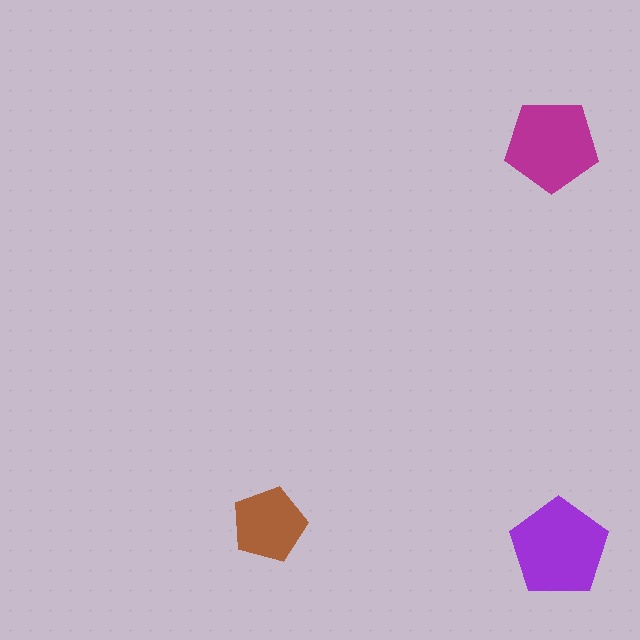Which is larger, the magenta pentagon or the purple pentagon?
The purple one.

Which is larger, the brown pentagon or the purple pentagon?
The purple one.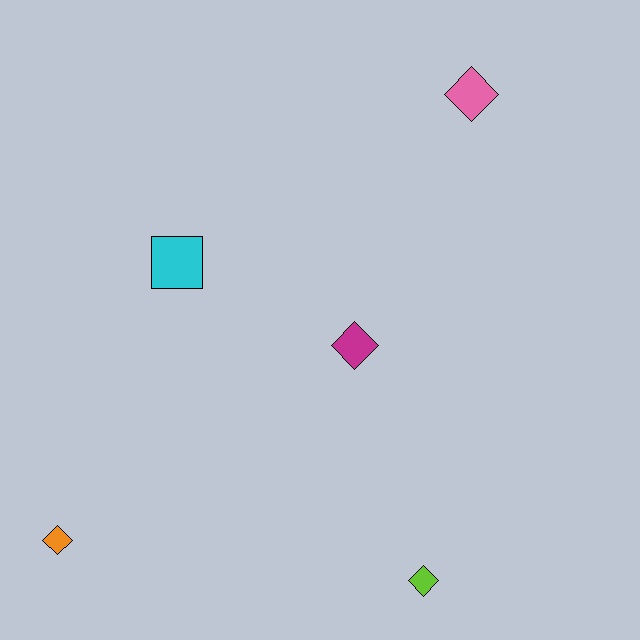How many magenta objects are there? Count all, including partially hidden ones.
There is 1 magenta object.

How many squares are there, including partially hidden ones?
There is 1 square.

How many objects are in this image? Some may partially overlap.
There are 5 objects.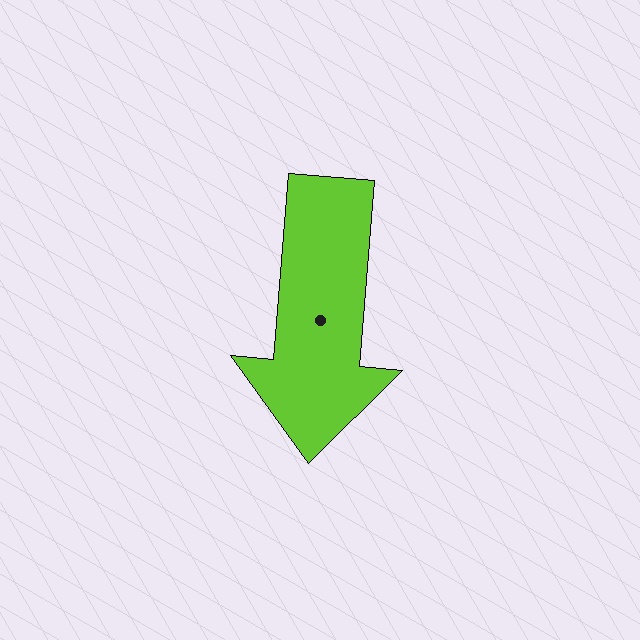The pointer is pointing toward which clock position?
Roughly 6 o'clock.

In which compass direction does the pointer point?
South.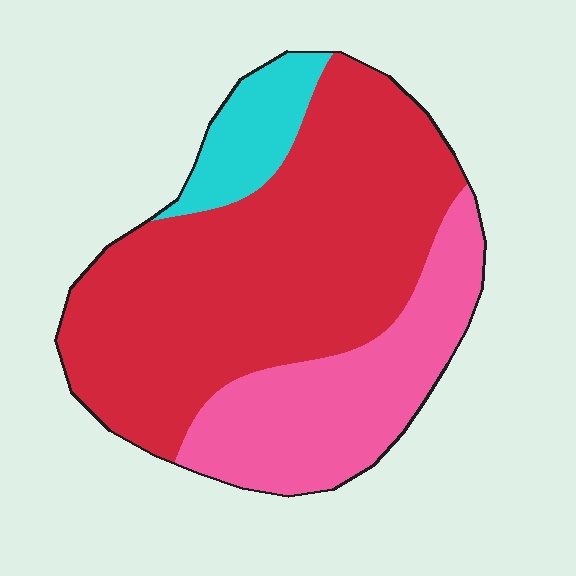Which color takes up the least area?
Cyan, at roughly 10%.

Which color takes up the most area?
Red, at roughly 60%.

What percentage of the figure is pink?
Pink covers roughly 30% of the figure.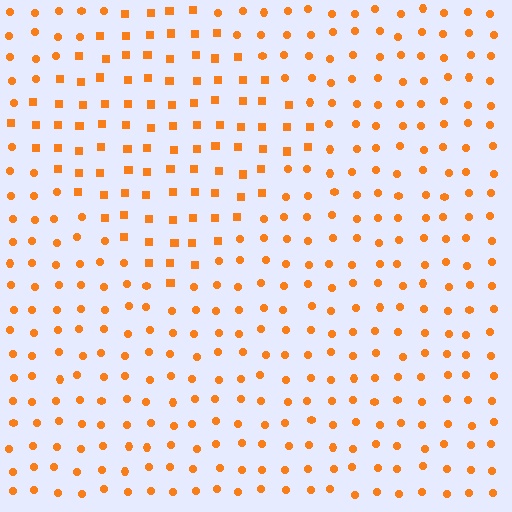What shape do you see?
I see a diamond.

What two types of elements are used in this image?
The image uses squares inside the diamond region and circles outside it.